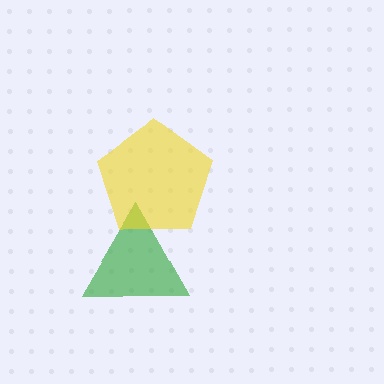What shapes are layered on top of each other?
The layered shapes are: a green triangle, a yellow pentagon.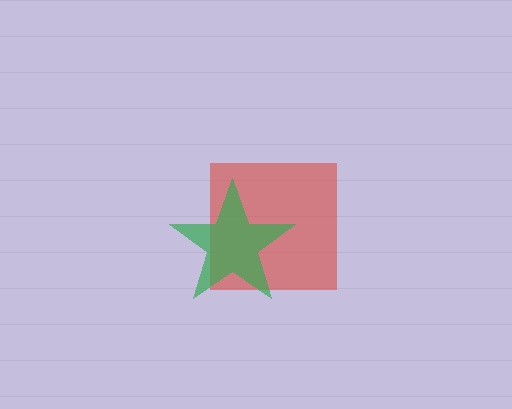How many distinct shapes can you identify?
There are 2 distinct shapes: a red square, a green star.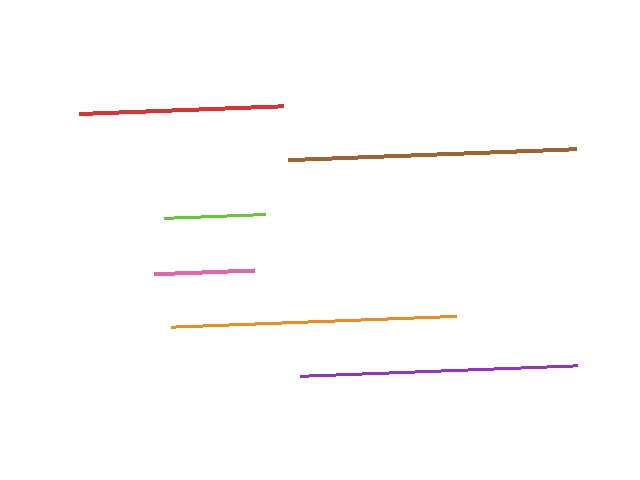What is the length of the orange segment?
The orange segment is approximately 285 pixels long.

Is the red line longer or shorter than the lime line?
The red line is longer than the lime line.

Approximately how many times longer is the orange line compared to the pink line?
The orange line is approximately 2.9 times the length of the pink line.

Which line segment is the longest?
The brown line is the longest at approximately 289 pixels.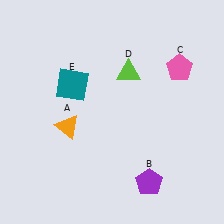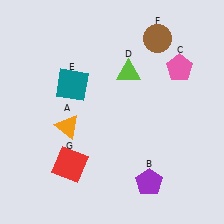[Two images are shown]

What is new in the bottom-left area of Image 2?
A red square (G) was added in the bottom-left area of Image 2.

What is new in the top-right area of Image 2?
A brown circle (F) was added in the top-right area of Image 2.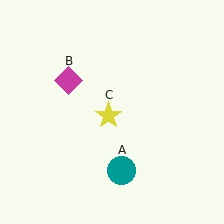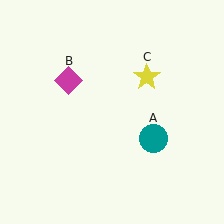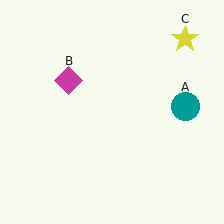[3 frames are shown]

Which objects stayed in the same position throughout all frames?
Magenta diamond (object B) remained stationary.